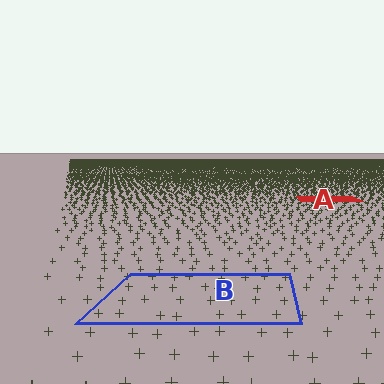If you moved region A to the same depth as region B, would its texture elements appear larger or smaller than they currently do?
They would appear larger. At a closer depth, the same texture elements are projected at a bigger on-screen size.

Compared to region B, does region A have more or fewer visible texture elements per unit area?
Region A has more texture elements per unit area — they are packed more densely because it is farther away.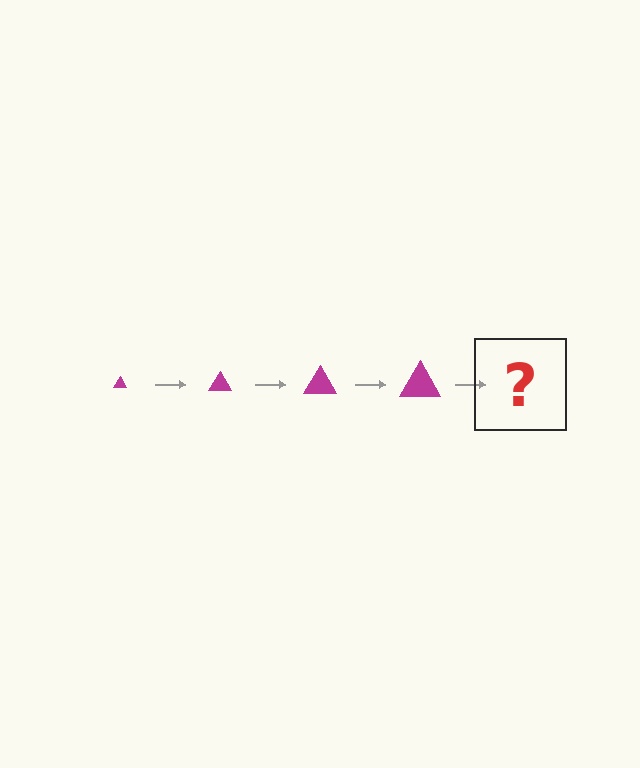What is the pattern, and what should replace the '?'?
The pattern is that the triangle gets progressively larger each step. The '?' should be a magenta triangle, larger than the previous one.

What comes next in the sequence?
The next element should be a magenta triangle, larger than the previous one.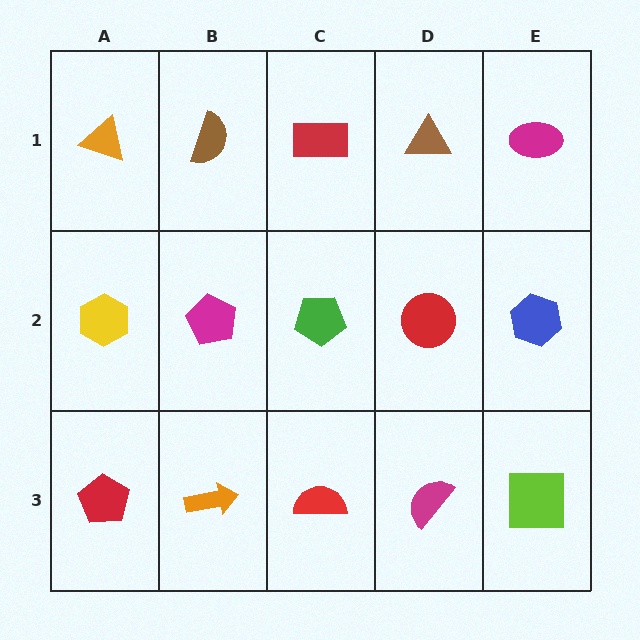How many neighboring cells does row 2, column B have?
4.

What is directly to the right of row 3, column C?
A magenta semicircle.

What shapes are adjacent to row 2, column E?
A magenta ellipse (row 1, column E), a lime square (row 3, column E), a red circle (row 2, column D).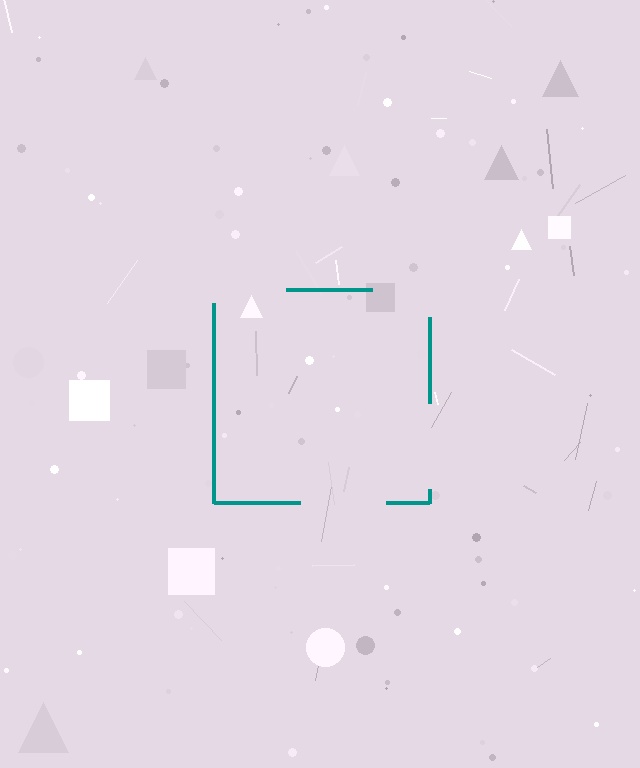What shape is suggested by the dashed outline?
The dashed outline suggests a square.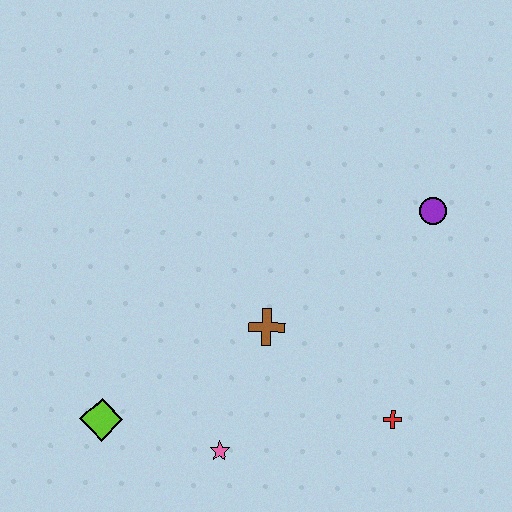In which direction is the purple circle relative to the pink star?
The purple circle is above the pink star.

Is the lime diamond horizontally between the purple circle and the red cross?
No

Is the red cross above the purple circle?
No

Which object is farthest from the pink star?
The purple circle is farthest from the pink star.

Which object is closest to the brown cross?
The pink star is closest to the brown cross.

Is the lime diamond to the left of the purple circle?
Yes